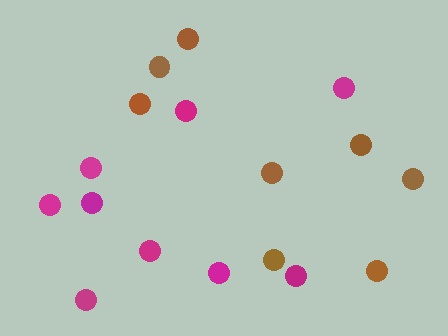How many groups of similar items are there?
There are 2 groups: one group of brown circles (8) and one group of magenta circles (9).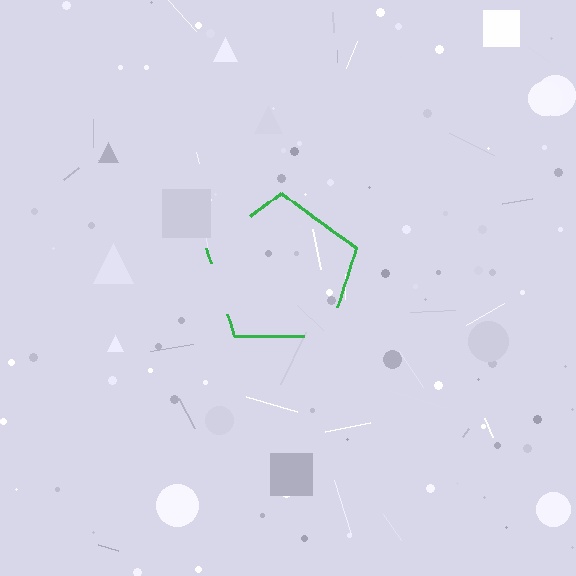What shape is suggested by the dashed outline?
The dashed outline suggests a pentagon.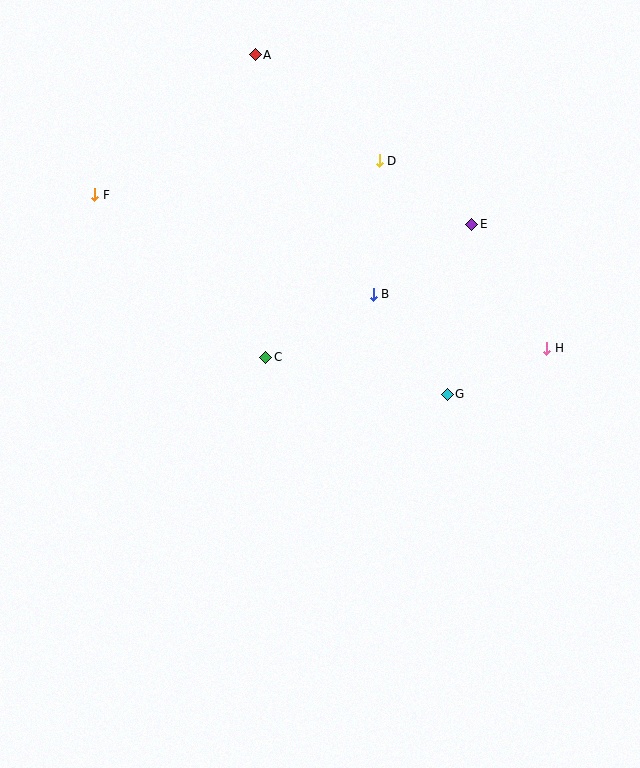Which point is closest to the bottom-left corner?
Point C is closest to the bottom-left corner.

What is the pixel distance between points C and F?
The distance between C and F is 236 pixels.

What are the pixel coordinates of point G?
Point G is at (447, 394).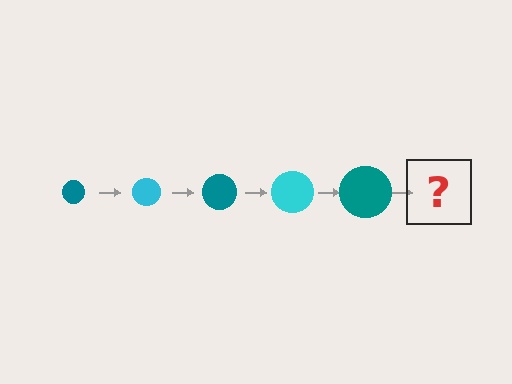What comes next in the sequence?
The next element should be a cyan circle, larger than the previous one.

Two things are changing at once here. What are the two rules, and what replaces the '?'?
The two rules are that the circle grows larger each step and the color cycles through teal and cyan. The '?' should be a cyan circle, larger than the previous one.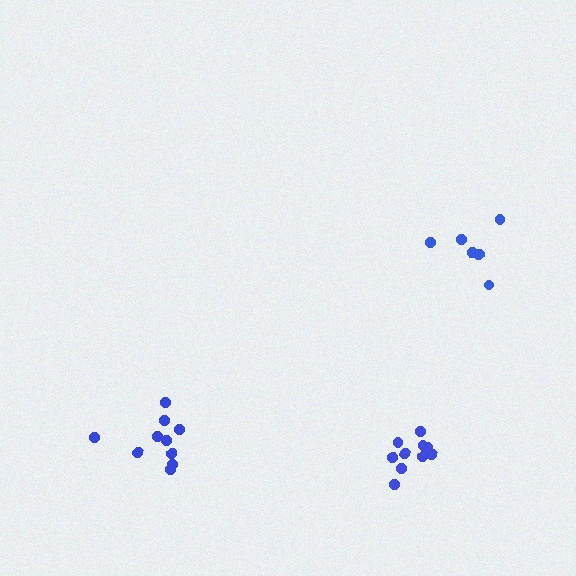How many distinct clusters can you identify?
There are 3 distinct clusters.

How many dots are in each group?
Group 1: 6 dots, Group 2: 10 dots, Group 3: 10 dots (26 total).